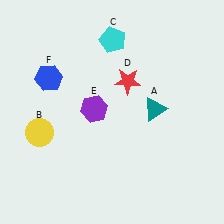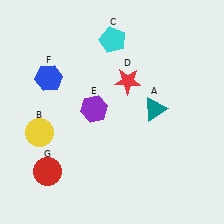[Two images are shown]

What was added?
A red circle (G) was added in Image 2.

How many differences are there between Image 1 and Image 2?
There is 1 difference between the two images.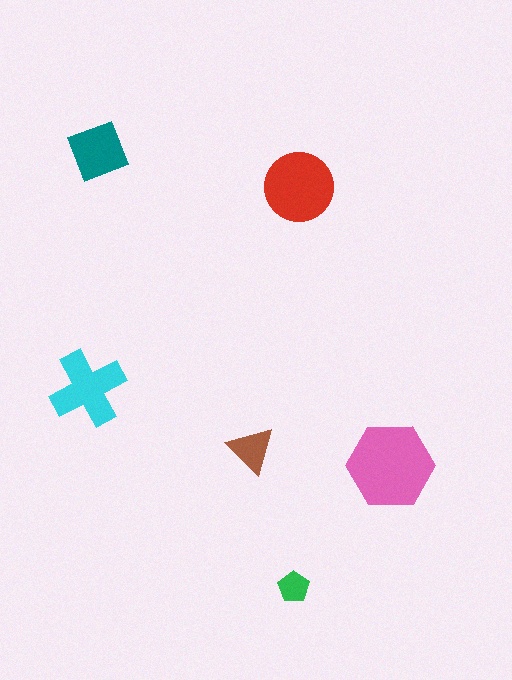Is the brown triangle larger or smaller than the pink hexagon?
Smaller.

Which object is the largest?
The pink hexagon.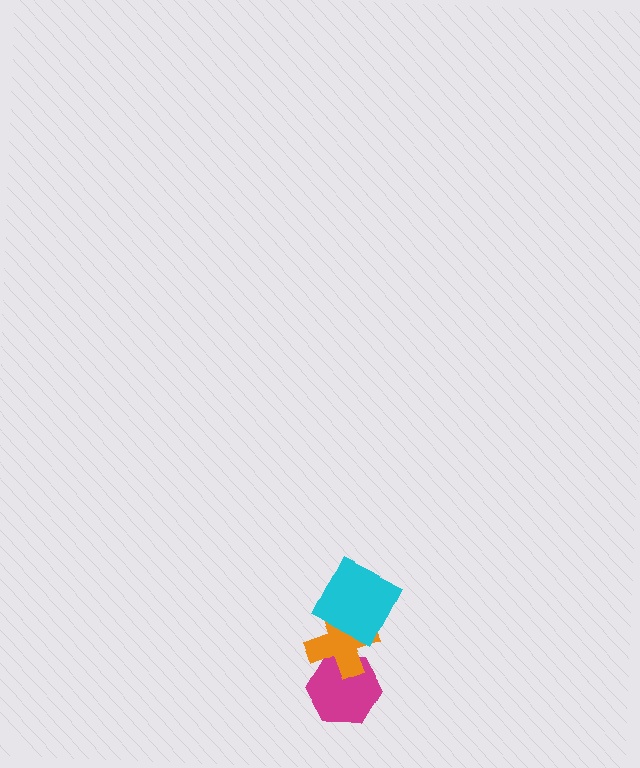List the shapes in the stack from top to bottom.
From top to bottom: the cyan square, the orange cross, the magenta hexagon.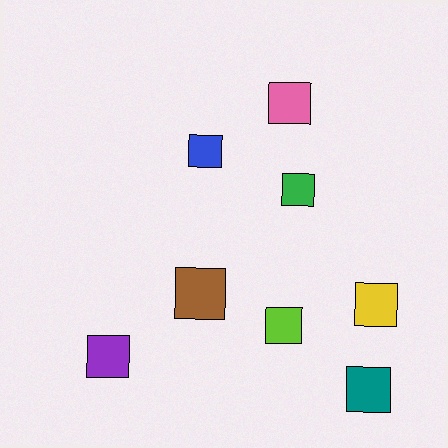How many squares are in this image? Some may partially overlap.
There are 8 squares.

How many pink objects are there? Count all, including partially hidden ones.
There is 1 pink object.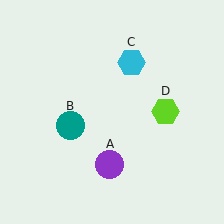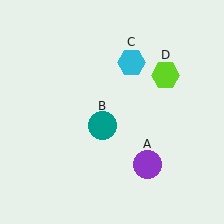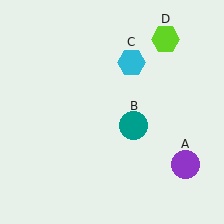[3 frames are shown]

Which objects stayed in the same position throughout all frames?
Cyan hexagon (object C) remained stationary.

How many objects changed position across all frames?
3 objects changed position: purple circle (object A), teal circle (object B), lime hexagon (object D).